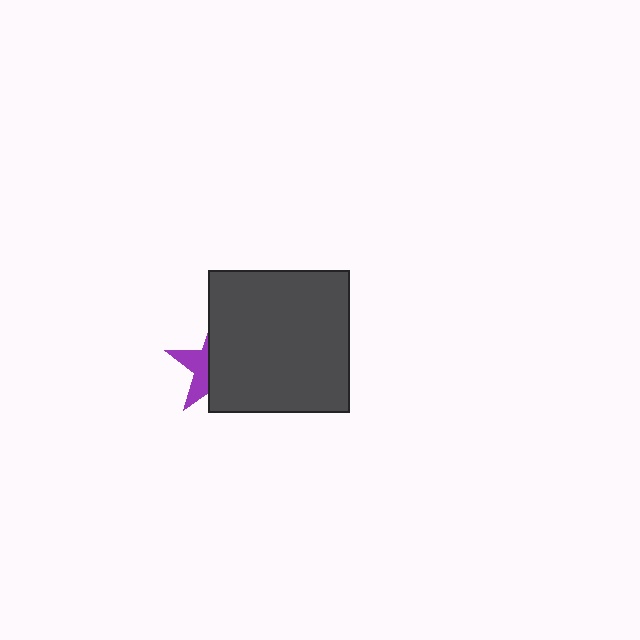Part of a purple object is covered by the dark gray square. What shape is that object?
It is a star.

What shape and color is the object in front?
The object in front is a dark gray square.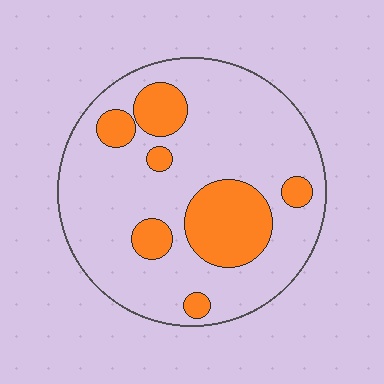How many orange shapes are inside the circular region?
7.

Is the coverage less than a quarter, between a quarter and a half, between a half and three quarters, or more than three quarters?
Less than a quarter.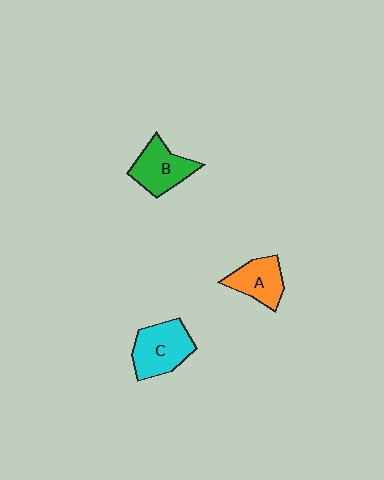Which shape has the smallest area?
Shape A (orange).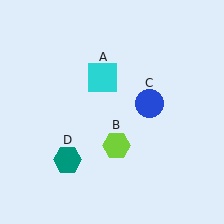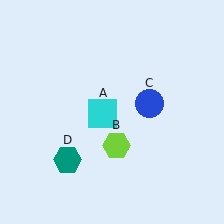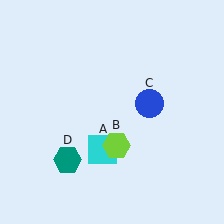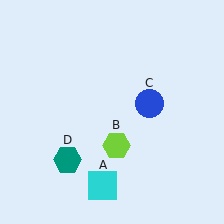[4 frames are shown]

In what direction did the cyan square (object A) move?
The cyan square (object A) moved down.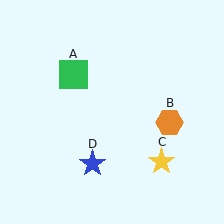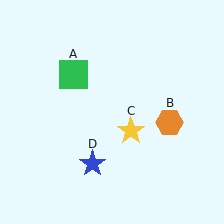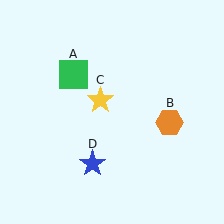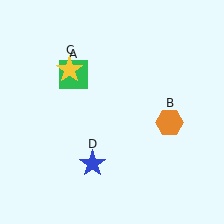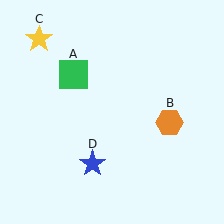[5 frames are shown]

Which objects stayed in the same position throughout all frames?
Green square (object A) and orange hexagon (object B) and blue star (object D) remained stationary.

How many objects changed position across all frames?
1 object changed position: yellow star (object C).